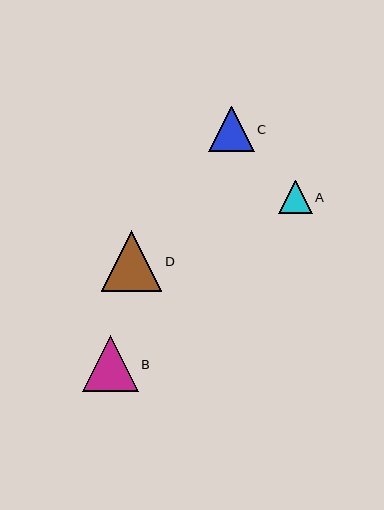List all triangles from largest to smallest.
From largest to smallest: D, B, C, A.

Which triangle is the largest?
Triangle D is the largest with a size of approximately 61 pixels.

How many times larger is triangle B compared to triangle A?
Triangle B is approximately 1.6 times the size of triangle A.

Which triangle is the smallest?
Triangle A is the smallest with a size of approximately 34 pixels.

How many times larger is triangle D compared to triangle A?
Triangle D is approximately 1.8 times the size of triangle A.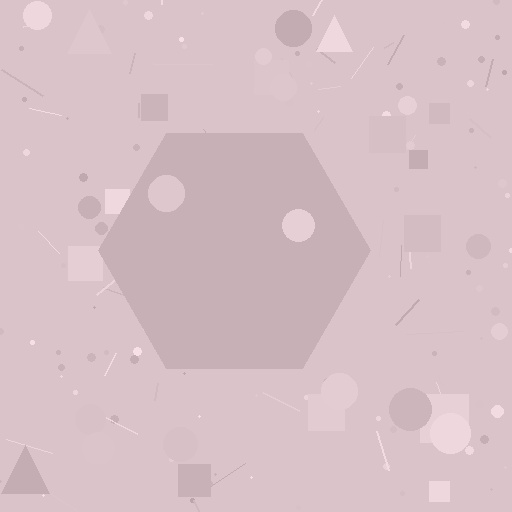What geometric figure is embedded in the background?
A hexagon is embedded in the background.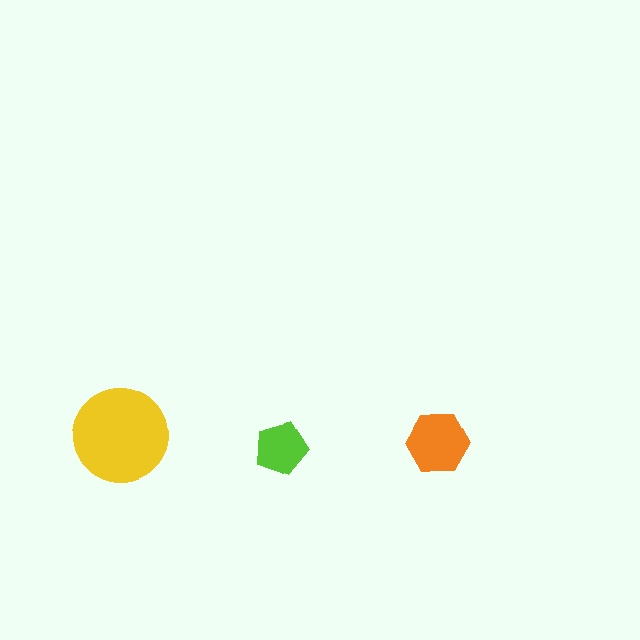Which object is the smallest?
The lime pentagon.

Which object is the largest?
The yellow circle.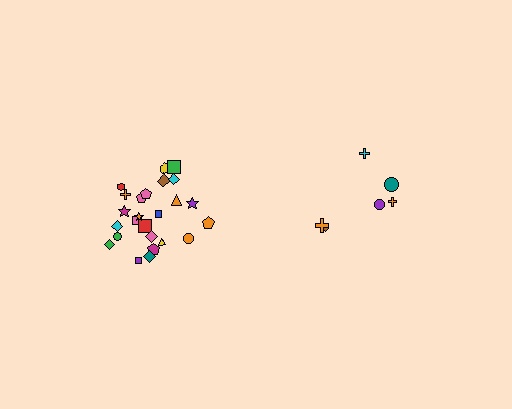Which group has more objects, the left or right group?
The left group.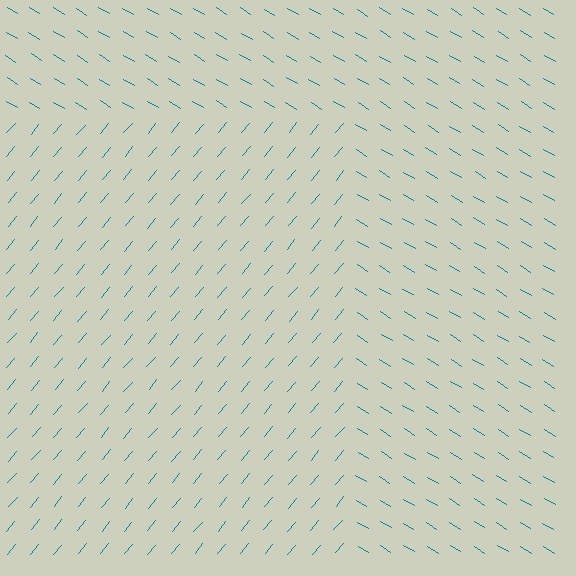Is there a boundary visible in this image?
Yes, there is a texture boundary formed by a change in line orientation.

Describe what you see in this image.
The image is filled with small teal line segments. A rectangle region in the image has lines oriented differently from the surrounding lines, creating a visible texture boundary.